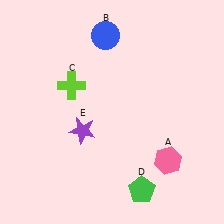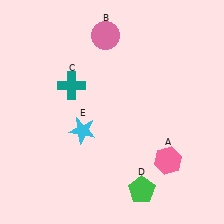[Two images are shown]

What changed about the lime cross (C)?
In Image 1, C is lime. In Image 2, it changed to teal.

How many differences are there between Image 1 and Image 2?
There are 3 differences between the two images.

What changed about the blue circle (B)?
In Image 1, B is blue. In Image 2, it changed to pink.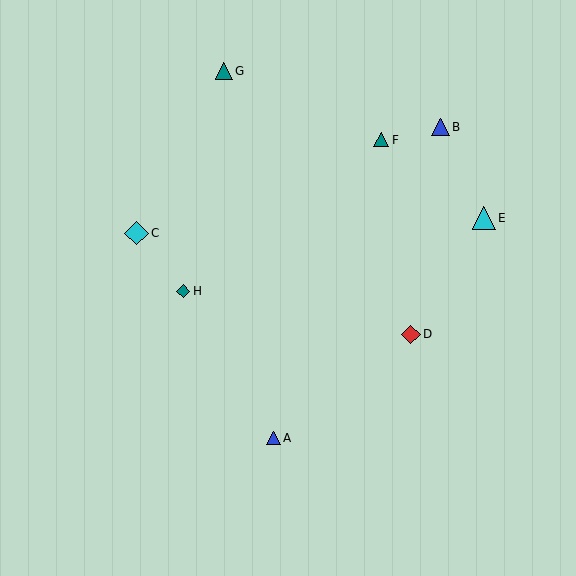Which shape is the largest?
The cyan diamond (labeled C) is the largest.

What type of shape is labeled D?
Shape D is a red diamond.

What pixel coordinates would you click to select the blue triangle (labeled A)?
Click at (273, 438) to select the blue triangle A.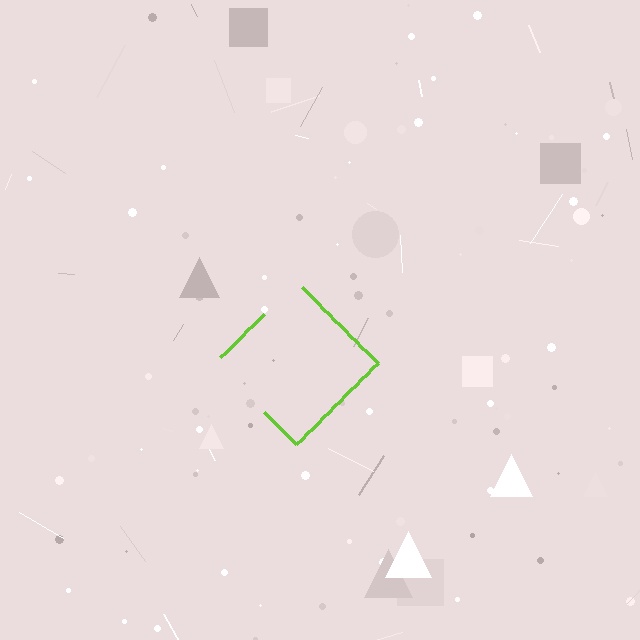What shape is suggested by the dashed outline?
The dashed outline suggests a diamond.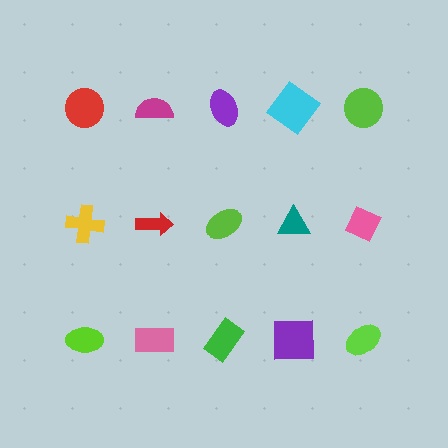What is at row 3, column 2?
A pink rectangle.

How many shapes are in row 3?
5 shapes.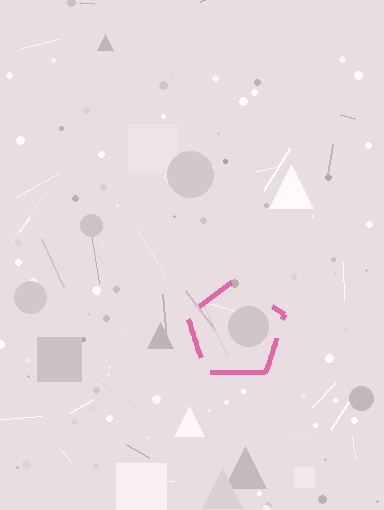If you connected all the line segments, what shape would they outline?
They would outline a pentagon.